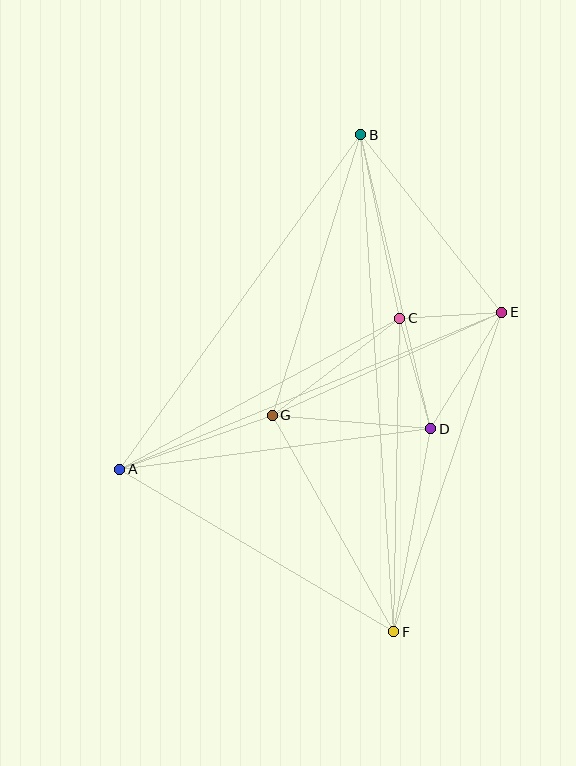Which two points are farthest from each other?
Points B and F are farthest from each other.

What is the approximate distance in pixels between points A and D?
The distance between A and D is approximately 314 pixels.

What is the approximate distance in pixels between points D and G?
The distance between D and G is approximately 159 pixels.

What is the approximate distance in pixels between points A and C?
The distance between A and C is approximately 318 pixels.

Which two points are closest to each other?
Points C and E are closest to each other.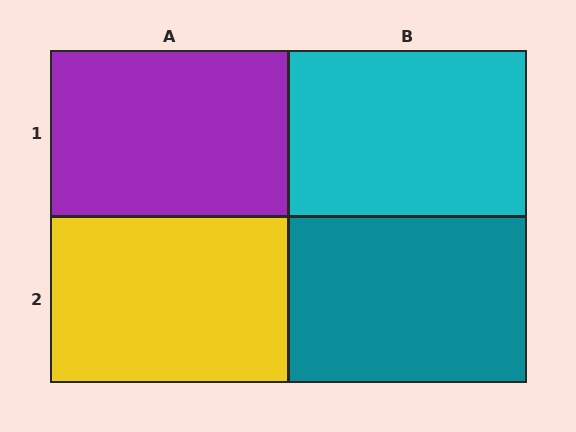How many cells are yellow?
1 cell is yellow.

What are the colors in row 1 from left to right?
Purple, cyan.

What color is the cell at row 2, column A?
Yellow.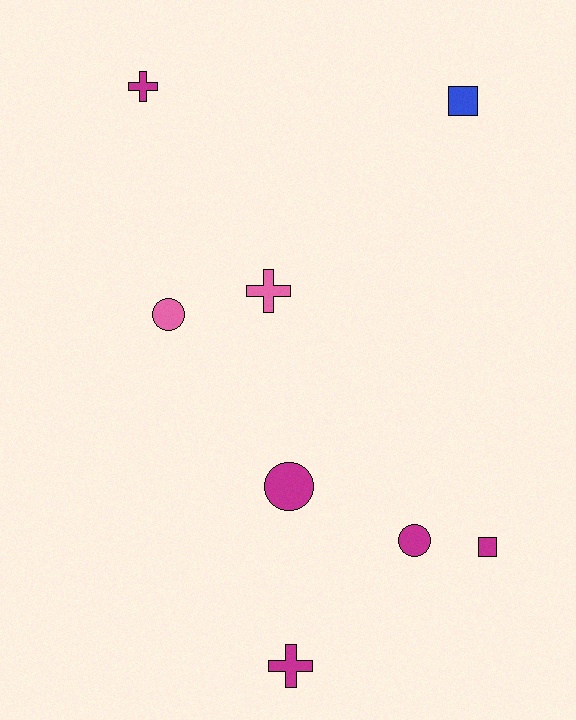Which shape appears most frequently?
Circle, with 3 objects.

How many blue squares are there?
There is 1 blue square.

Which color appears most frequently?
Magenta, with 5 objects.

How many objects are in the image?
There are 8 objects.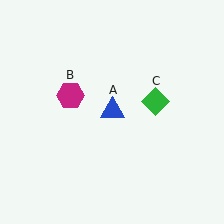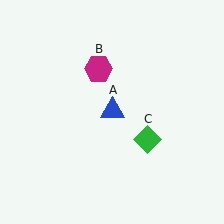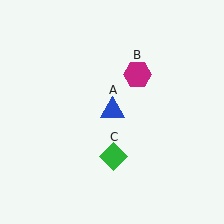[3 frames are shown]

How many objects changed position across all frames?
2 objects changed position: magenta hexagon (object B), green diamond (object C).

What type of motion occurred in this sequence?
The magenta hexagon (object B), green diamond (object C) rotated clockwise around the center of the scene.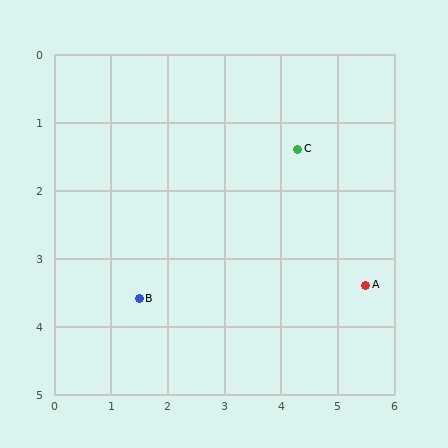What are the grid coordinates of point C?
Point C is at approximately (4.3, 1.4).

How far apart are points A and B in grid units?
Points A and B are about 4.0 grid units apart.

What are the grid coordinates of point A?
Point A is at approximately (5.5, 3.4).